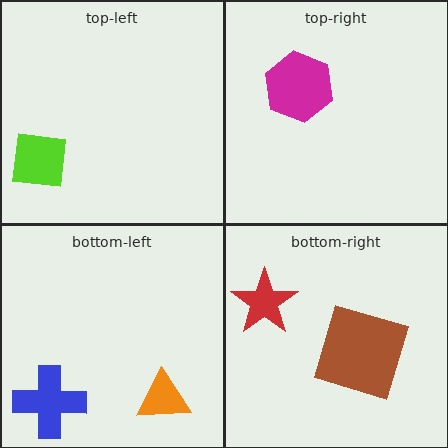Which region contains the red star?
The bottom-right region.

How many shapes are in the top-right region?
1.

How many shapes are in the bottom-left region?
2.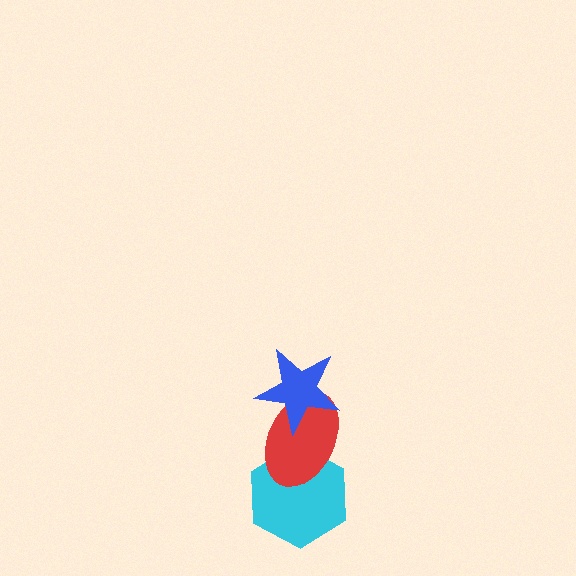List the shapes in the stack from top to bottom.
From top to bottom: the blue star, the red ellipse, the cyan hexagon.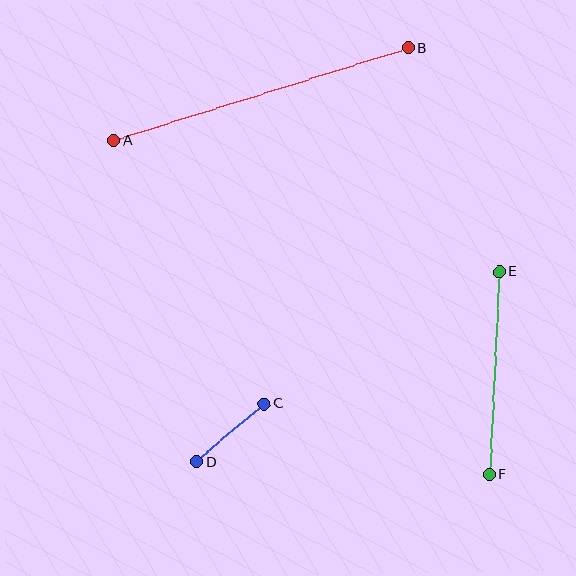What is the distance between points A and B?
The distance is approximately 309 pixels.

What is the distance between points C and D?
The distance is approximately 89 pixels.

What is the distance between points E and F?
The distance is approximately 203 pixels.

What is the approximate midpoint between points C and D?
The midpoint is at approximately (230, 433) pixels.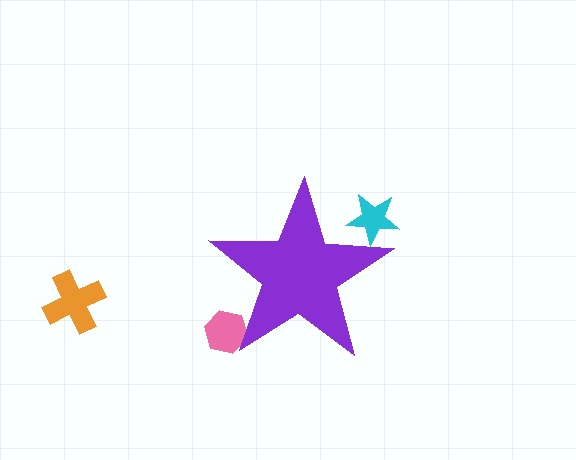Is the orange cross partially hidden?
No, the orange cross is fully visible.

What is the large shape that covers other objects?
A purple star.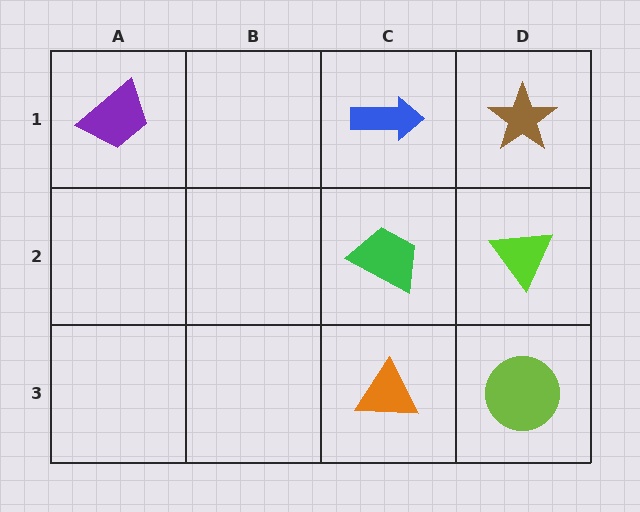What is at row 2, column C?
A green trapezoid.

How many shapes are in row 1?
3 shapes.